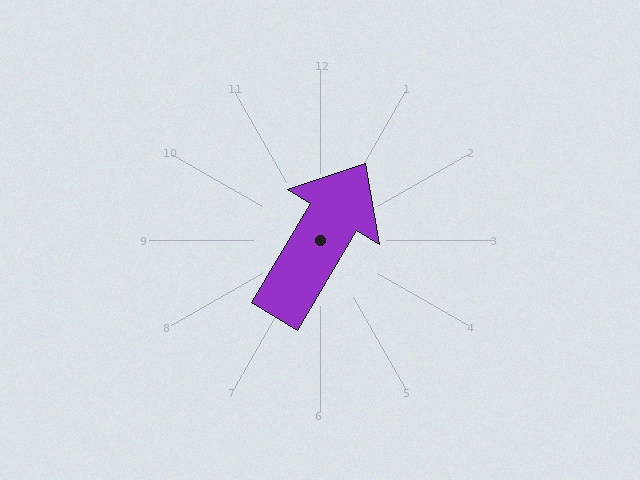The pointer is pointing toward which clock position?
Roughly 1 o'clock.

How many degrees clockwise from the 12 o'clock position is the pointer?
Approximately 31 degrees.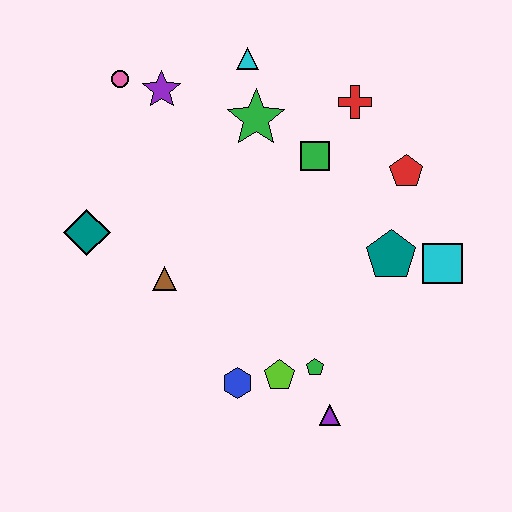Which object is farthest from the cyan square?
The pink circle is farthest from the cyan square.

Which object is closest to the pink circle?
The purple star is closest to the pink circle.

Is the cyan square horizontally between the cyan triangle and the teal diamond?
No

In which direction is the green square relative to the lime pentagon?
The green square is above the lime pentagon.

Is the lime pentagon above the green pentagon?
No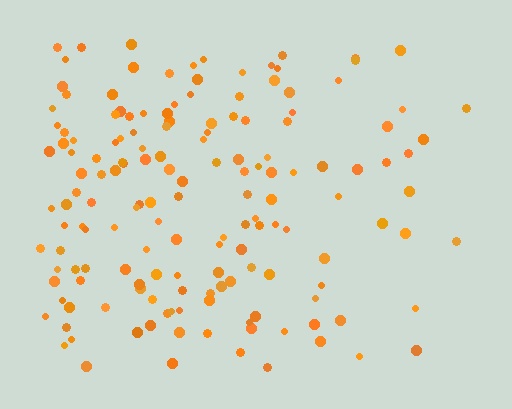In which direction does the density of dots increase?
From right to left, with the left side densest.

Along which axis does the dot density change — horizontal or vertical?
Horizontal.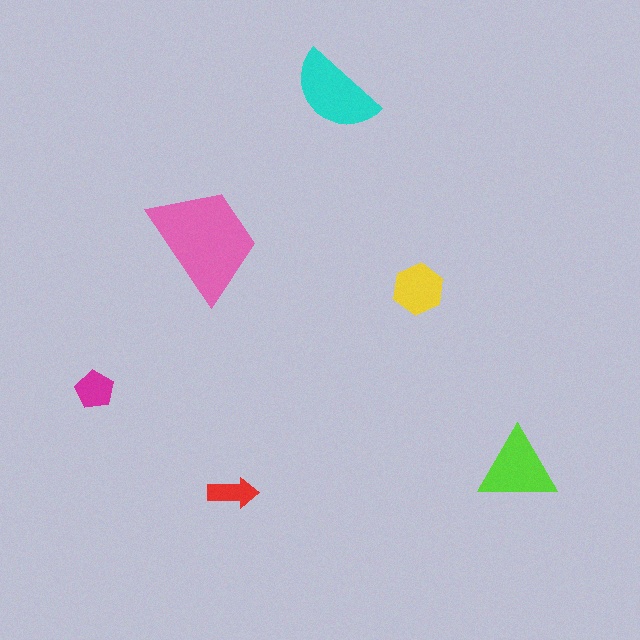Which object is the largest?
The pink trapezoid.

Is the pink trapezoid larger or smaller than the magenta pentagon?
Larger.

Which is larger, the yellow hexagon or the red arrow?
The yellow hexagon.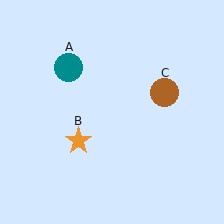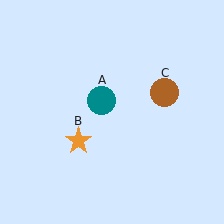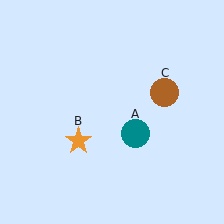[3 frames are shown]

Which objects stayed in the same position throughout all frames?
Orange star (object B) and brown circle (object C) remained stationary.